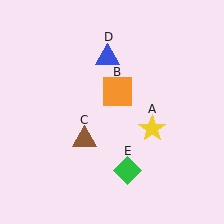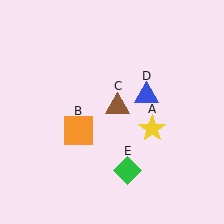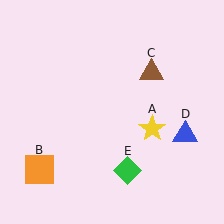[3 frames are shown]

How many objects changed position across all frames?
3 objects changed position: orange square (object B), brown triangle (object C), blue triangle (object D).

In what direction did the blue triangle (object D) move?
The blue triangle (object D) moved down and to the right.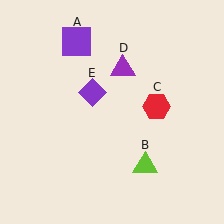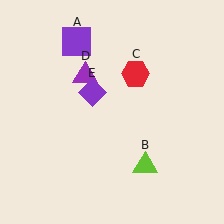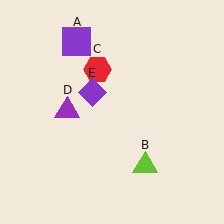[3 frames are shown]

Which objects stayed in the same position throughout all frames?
Purple square (object A) and lime triangle (object B) and purple diamond (object E) remained stationary.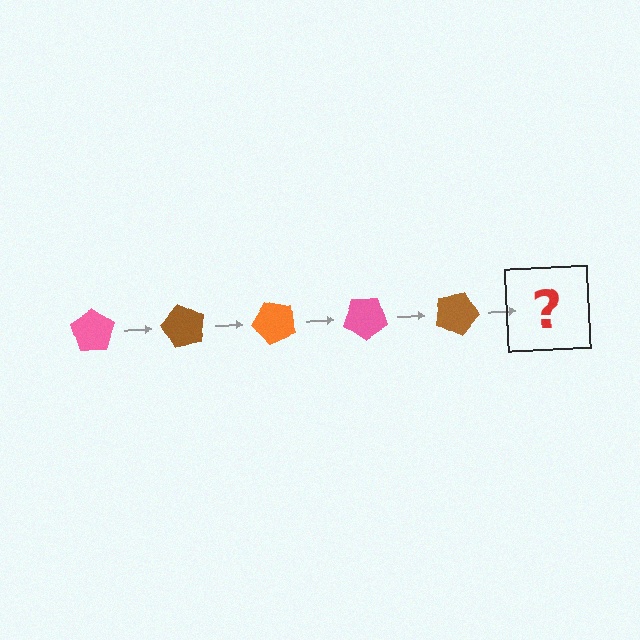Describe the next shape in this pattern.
It should be an orange pentagon, rotated 300 degrees from the start.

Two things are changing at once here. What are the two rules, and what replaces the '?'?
The two rules are that it rotates 60 degrees each step and the color cycles through pink, brown, and orange. The '?' should be an orange pentagon, rotated 300 degrees from the start.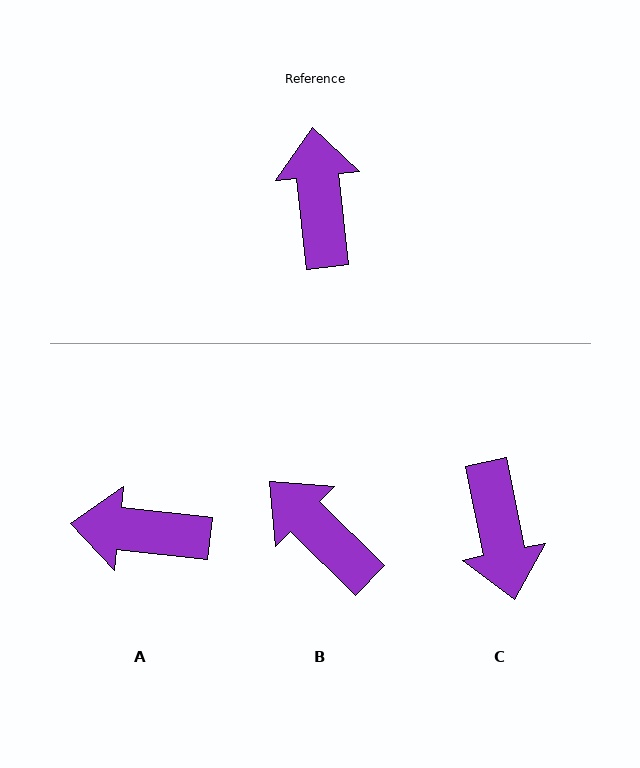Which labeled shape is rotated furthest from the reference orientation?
C, about 174 degrees away.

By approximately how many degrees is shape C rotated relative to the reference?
Approximately 174 degrees clockwise.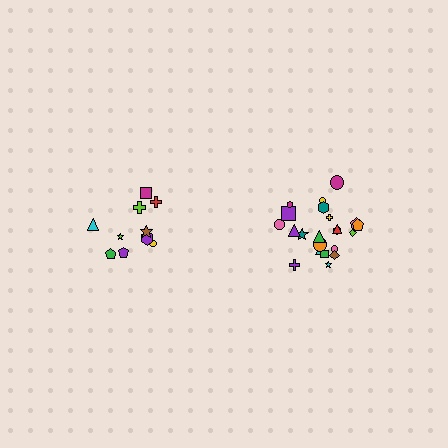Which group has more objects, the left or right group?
The right group.